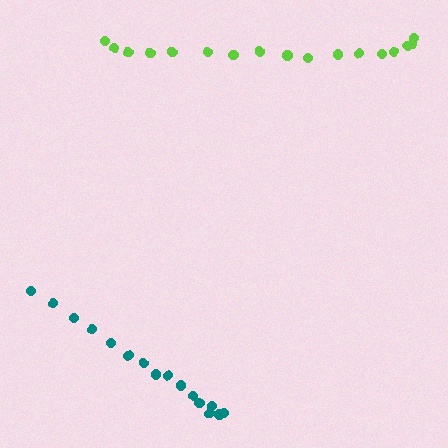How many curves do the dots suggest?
There are 2 distinct paths.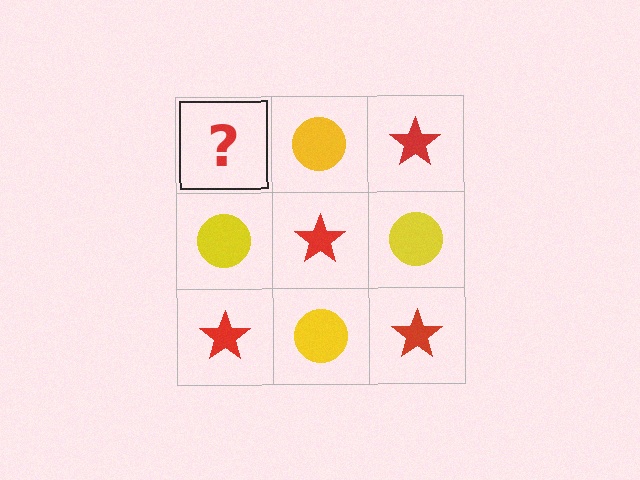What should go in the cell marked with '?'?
The missing cell should contain a red star.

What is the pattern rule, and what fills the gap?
The rule is that it alternates red star and yellow circle in a checkerboard pattern. The gap should be filled with a red star.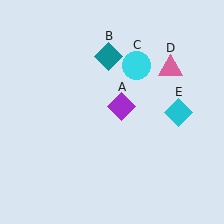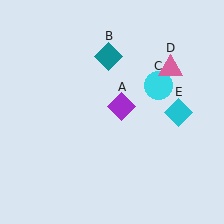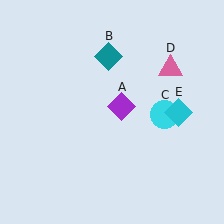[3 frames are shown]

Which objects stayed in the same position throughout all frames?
Purple diamond (object A) and teal diamond (object B) and pink triangle (object D) and cyan diamond (object E) remained stationary.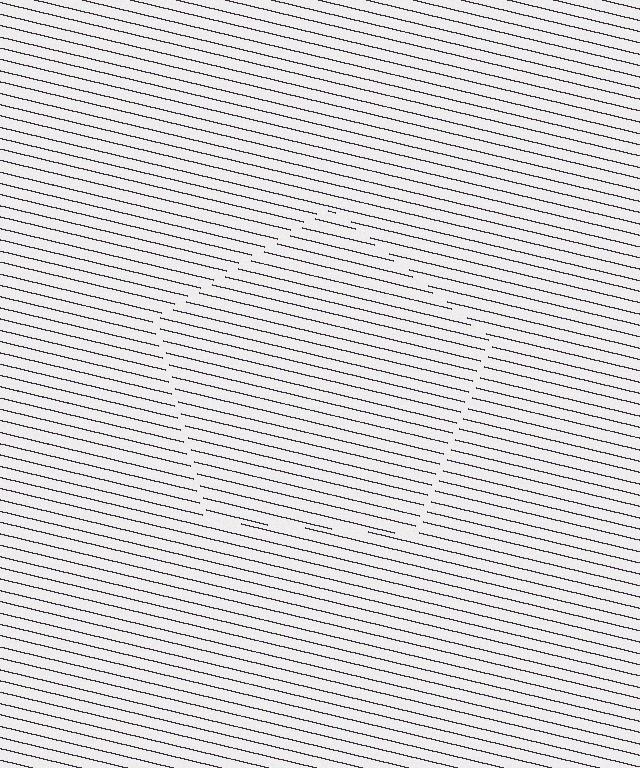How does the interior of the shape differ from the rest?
The interior of the shape contains the same grating, shifted by half a period — the contour is defined by the phase discontinuity where line-ends from the inner and outer gratings abut.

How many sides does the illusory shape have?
5 sides — the line-ends trace a pentagon.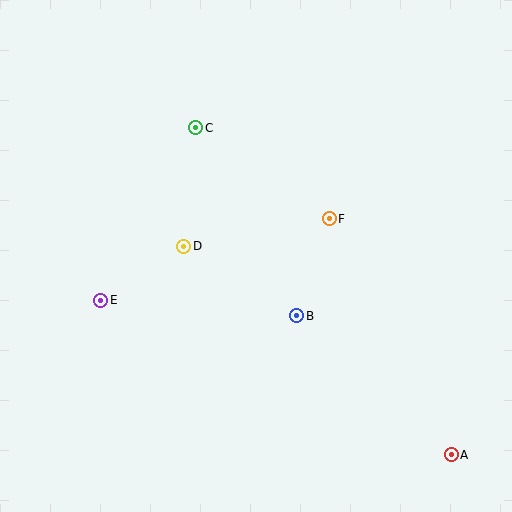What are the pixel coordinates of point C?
Point C is at (196, 128).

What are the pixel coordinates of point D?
Point D is at (184, 246).